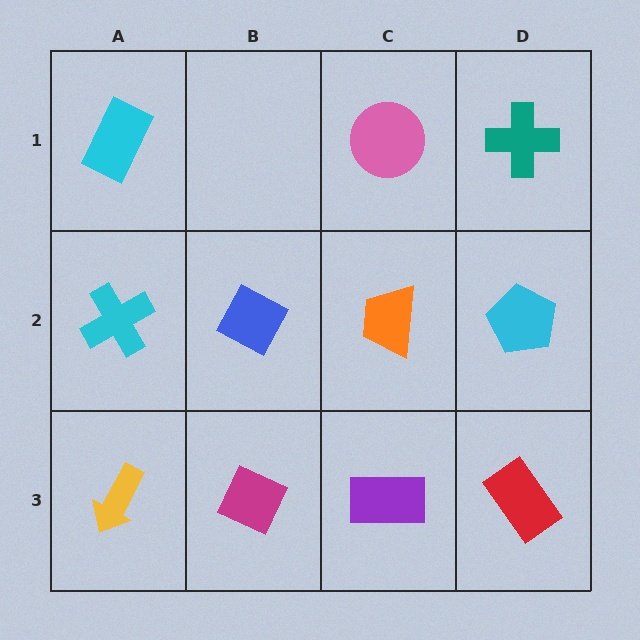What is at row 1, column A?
A cyan rectangle.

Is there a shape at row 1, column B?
No, that cell is empty.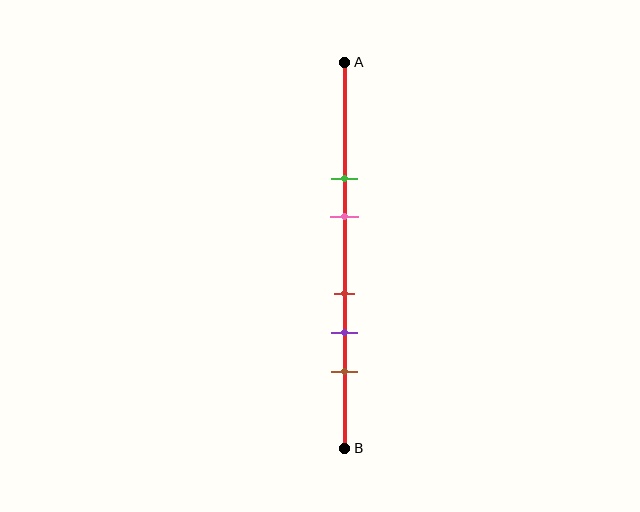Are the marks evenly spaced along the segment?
No, the marks are not evenly spaced.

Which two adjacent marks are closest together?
The red and purple marks are the closest adjacent pair.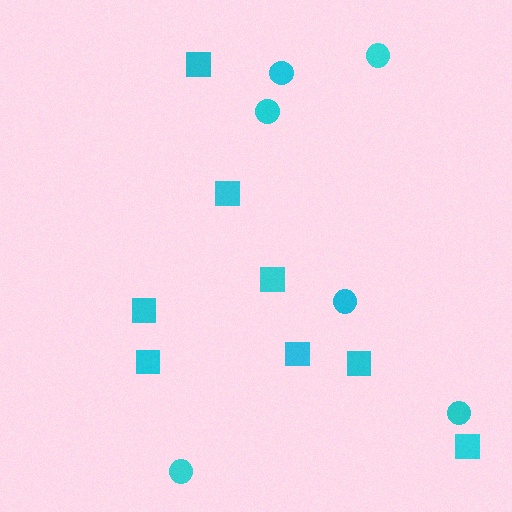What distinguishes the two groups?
There are 2 groups: one group of circles (6) and one group of squares (8).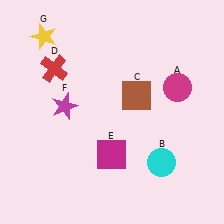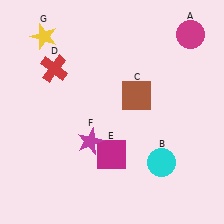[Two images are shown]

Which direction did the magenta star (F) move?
The magenta star (F) moved down.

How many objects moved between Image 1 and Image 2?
2 objects moved between the two images.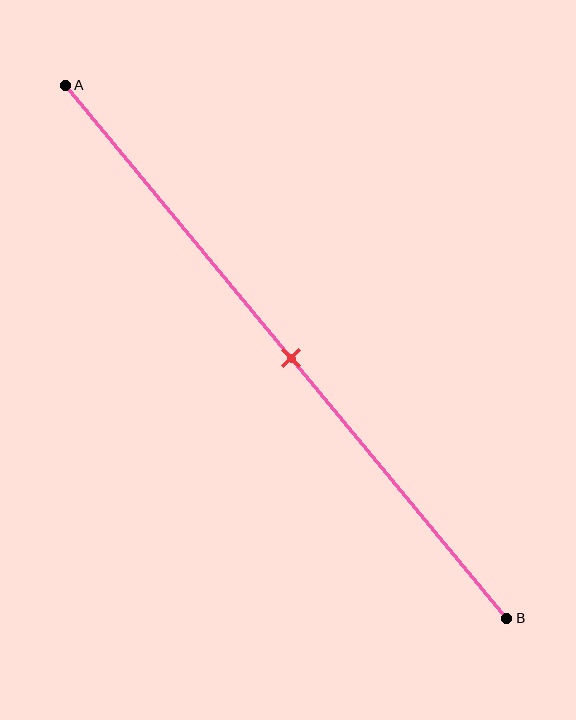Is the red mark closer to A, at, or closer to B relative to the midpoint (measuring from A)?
The red mark is approximately at the midpoint of segment AB.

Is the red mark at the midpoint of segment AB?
Yes, the mark is approximately at the midpoint.